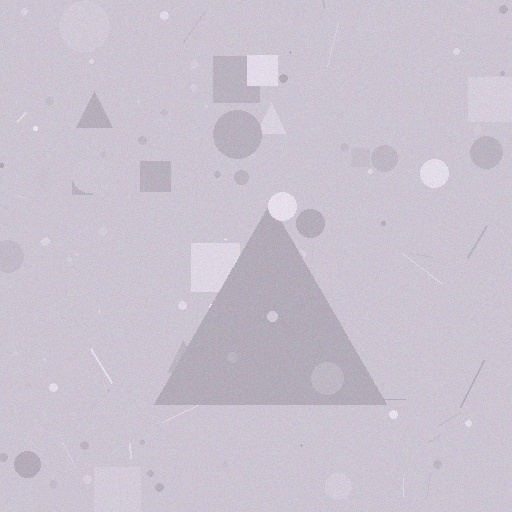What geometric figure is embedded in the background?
A triangle is embedded in the background.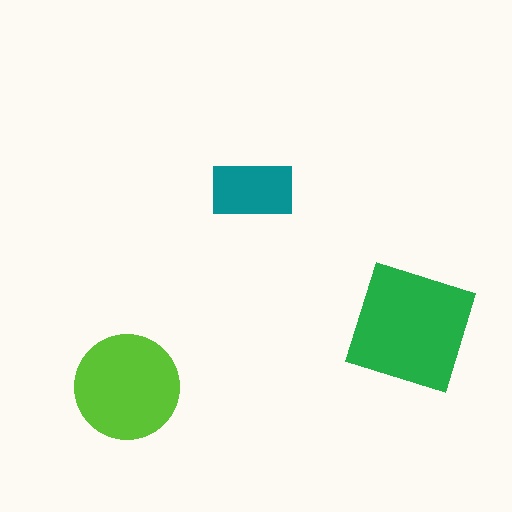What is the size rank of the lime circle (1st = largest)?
2nd.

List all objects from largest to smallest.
The green square, the lime circle, the teal rectangle.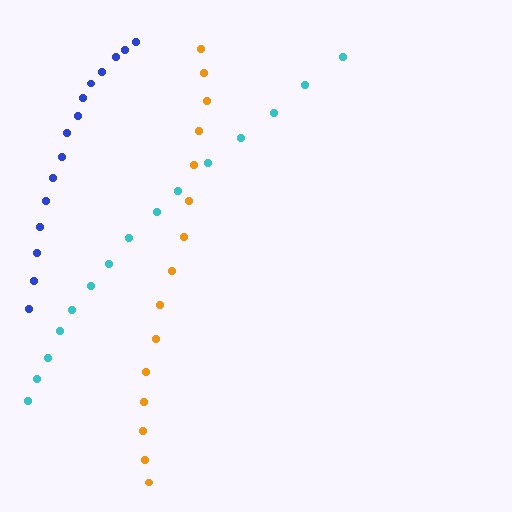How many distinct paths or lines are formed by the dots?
There are 3 distinct paths.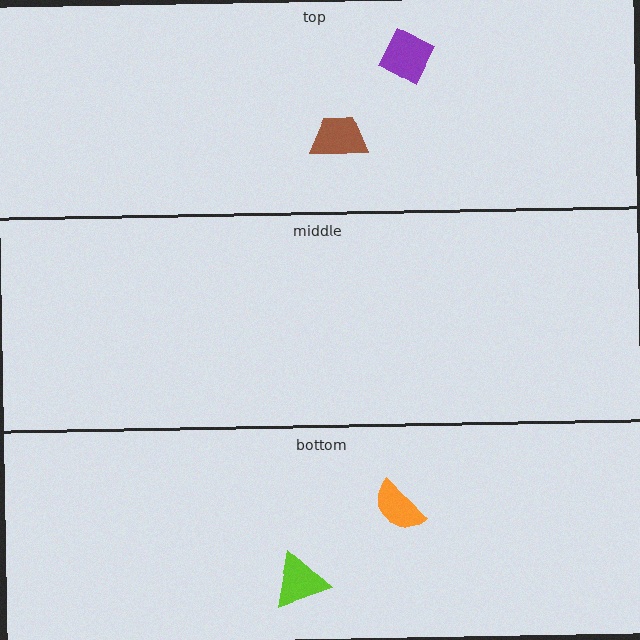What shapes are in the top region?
The purple diamond, the brown trapezoid.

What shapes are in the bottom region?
The orange semicircle, the lime triangle.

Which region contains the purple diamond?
The top region.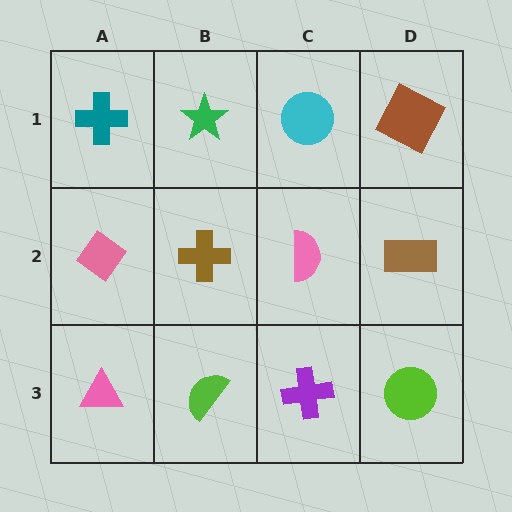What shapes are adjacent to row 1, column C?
A pink semicircle (row 2, column C), a green star (row 1, column B), a brown square (row 1, column D).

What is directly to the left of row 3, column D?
A purple cross.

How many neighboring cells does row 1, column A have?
2.